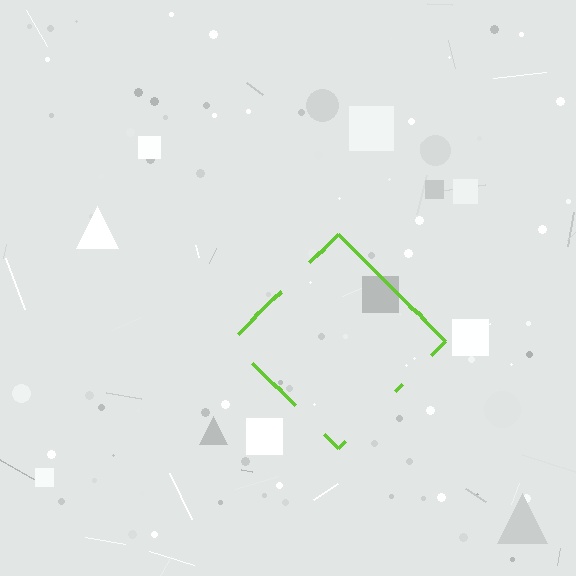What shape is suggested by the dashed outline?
The dashed outline suggests a diamond.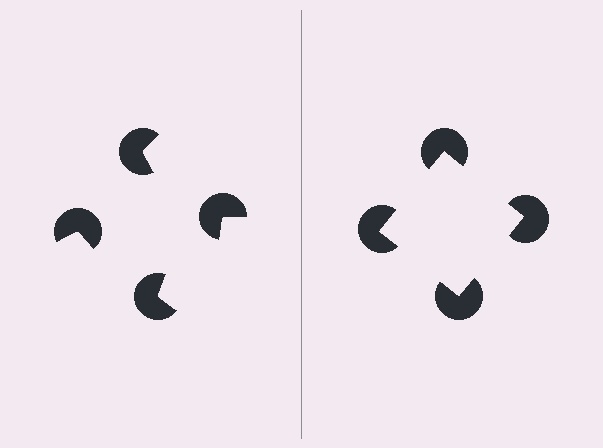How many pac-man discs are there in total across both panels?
8 — 4 on each side.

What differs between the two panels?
The pac-man discs are positioned identically on both sides; only the wedge orientations differ. On the right they align to a square; on the left they are misaligned.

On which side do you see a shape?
An illusory square appears on the right side. On the left side the wedge cuts are rotated, so no coherent shape forms.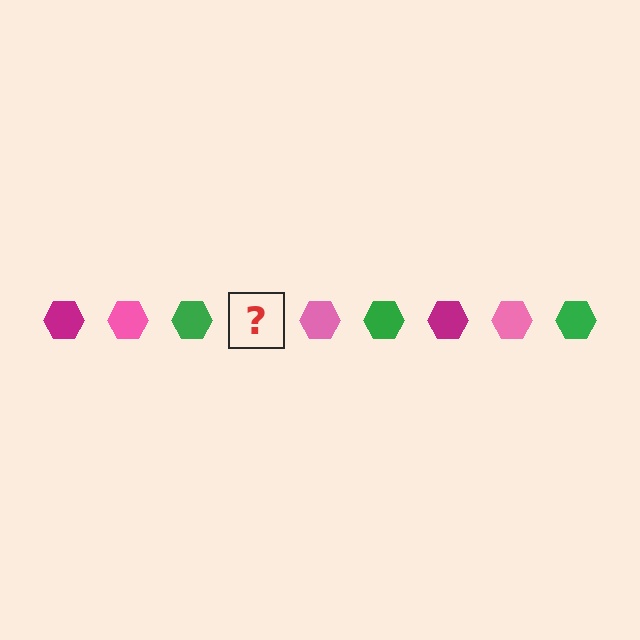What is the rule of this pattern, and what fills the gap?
The rule is that the pattern cycles through magenta, pink, green hexagons. The gap should be filled with a magenta hexagon.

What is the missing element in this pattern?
The missing element is a magenta hexagon.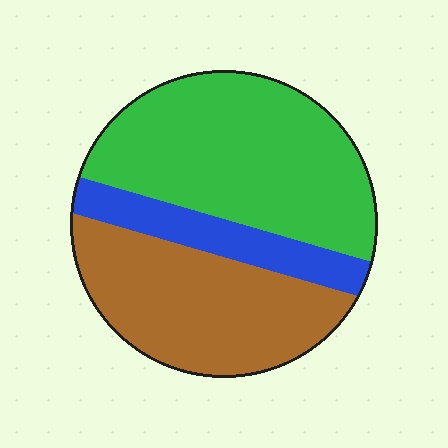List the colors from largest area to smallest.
From largest to smallest: green, brown, blue.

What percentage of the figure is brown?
Brown takes up between a third and a half of the figure.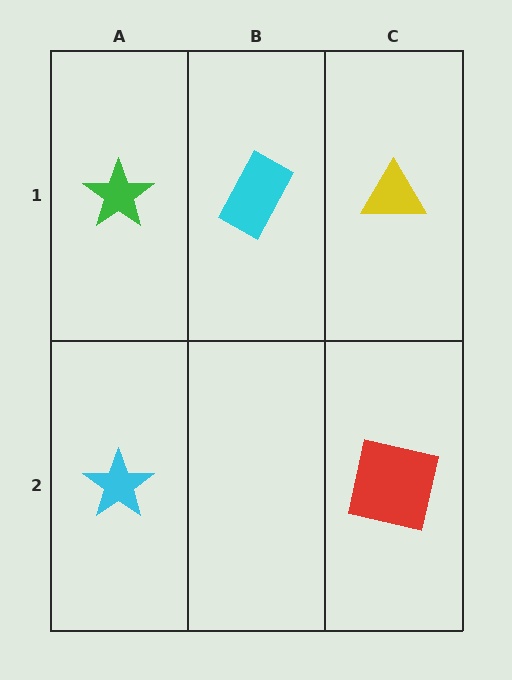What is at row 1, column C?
A yellow triangle.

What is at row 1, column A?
A green star.